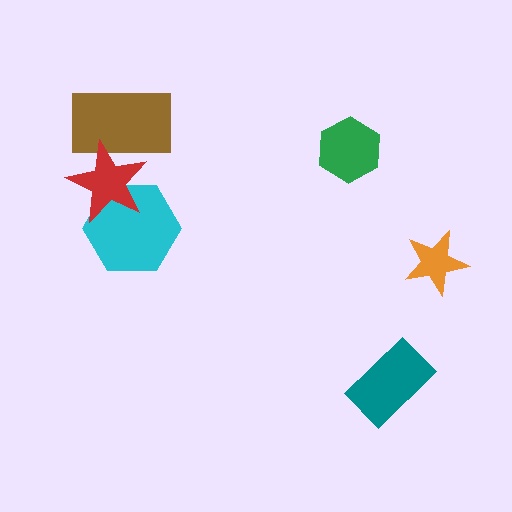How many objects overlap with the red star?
2 objects overlap with the red star.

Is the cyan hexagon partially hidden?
Yes, it is partially covered by another shape.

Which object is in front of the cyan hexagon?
The red star is in front of the cyan hexagon.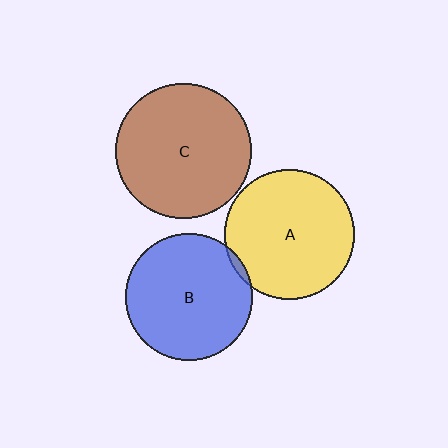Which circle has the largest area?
Circle C (brown).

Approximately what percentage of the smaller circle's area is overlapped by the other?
Approximately 5%.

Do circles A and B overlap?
Yes.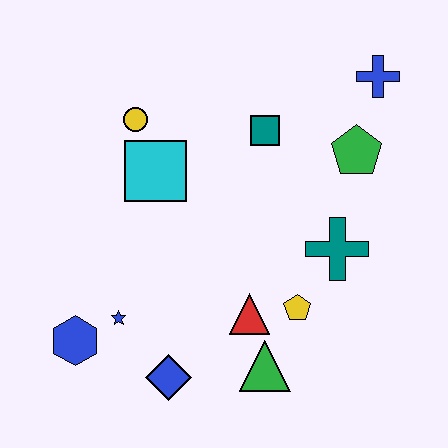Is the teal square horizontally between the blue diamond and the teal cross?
Yes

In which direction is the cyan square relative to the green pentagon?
The cyan square is to the left of the green pentagon.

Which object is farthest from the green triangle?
The blue cross is farthest from the green triangle.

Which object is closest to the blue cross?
The green pentagon is closest to the blue cross.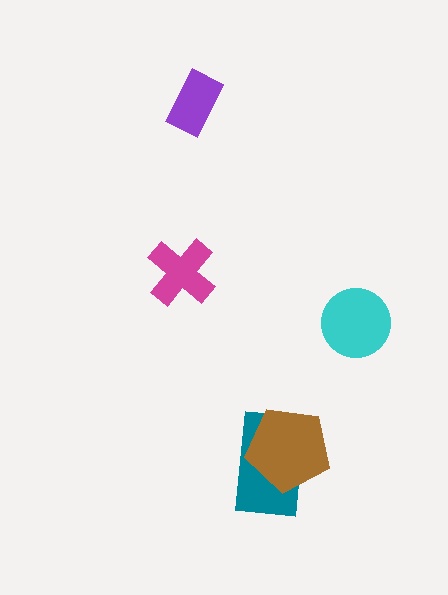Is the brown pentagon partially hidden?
No, no other shape covers it.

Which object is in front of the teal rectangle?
The brown pentagon is in front of the teal rectangle.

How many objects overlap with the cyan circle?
0 objects overlap with the cyan circle.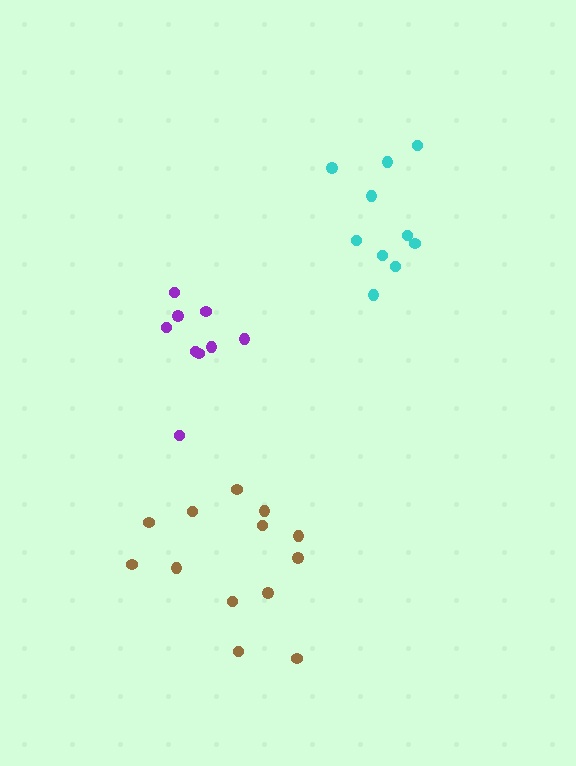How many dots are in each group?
Group 1: 9 dots, Group 2: 13 dots, Group 3: 10 dots (32 total).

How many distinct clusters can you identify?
There are 3 distinct clusters.